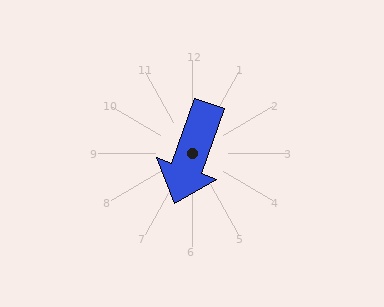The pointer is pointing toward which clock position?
Roughly 7 o'clock.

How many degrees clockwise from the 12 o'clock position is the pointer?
Approximately 199 degrees.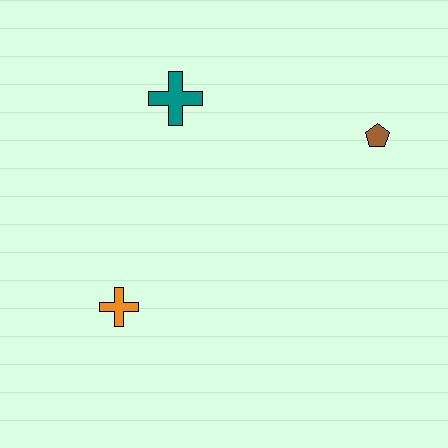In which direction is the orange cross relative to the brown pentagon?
The orange cross is to the left of the brown pentagon.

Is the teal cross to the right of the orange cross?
Yes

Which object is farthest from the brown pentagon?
The orange cross is farthest from the brown pentagon.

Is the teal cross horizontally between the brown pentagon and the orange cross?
Yes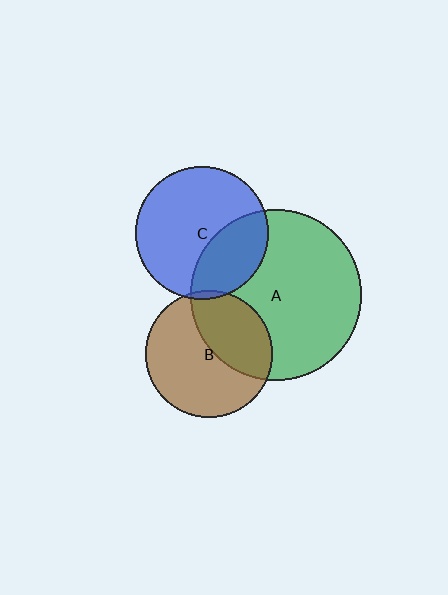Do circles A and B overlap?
Yes.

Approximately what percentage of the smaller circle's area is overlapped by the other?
Approximately 40%.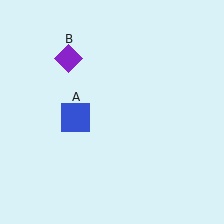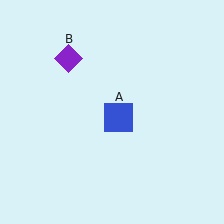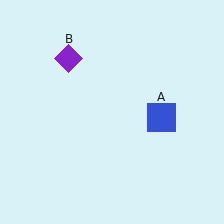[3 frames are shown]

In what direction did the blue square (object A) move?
The blue square (object A) moved right.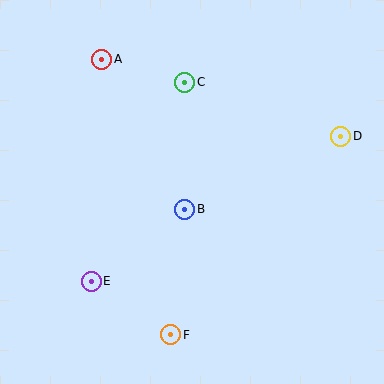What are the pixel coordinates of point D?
Point D is at (341, 136).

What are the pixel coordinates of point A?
Point A is at (102, 59).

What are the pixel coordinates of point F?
Point F is at (171, 335).